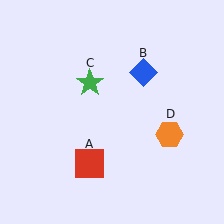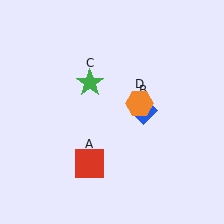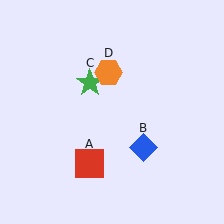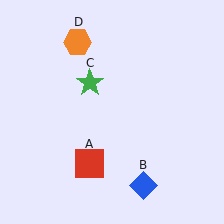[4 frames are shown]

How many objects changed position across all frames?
2 objects changed position: blue diamond (object B), orange hexagon (object D).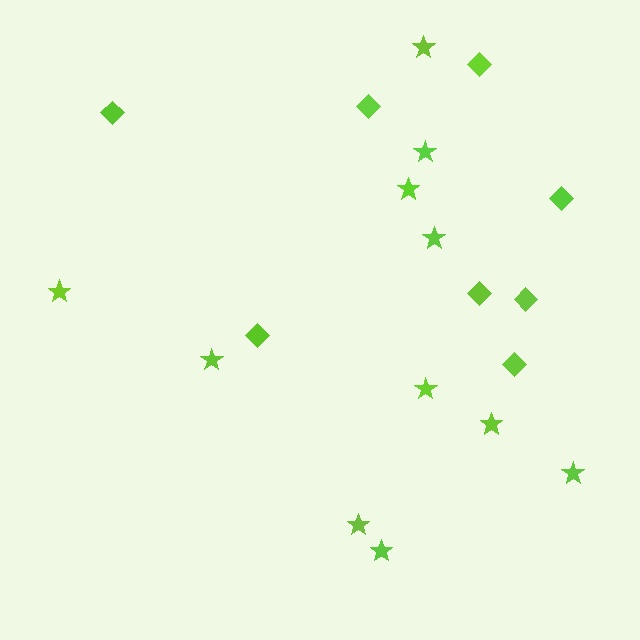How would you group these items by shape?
There are 2 groups: one group of stars (11) and one group of diamonds (8).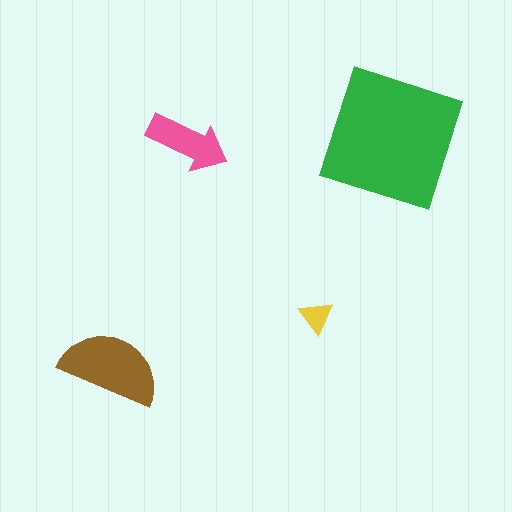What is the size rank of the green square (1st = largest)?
1st.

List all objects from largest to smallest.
The green square, the brown semicircle, the pink arrow, the yellow triangle.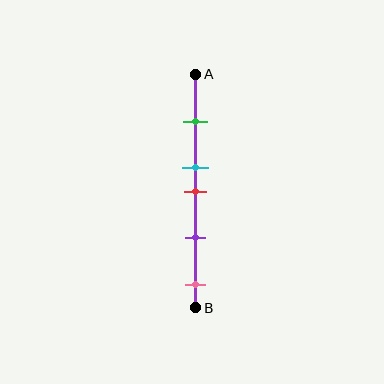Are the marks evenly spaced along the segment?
No, the marks are not evenly spaced.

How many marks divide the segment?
There are 5 marks dividing the segment.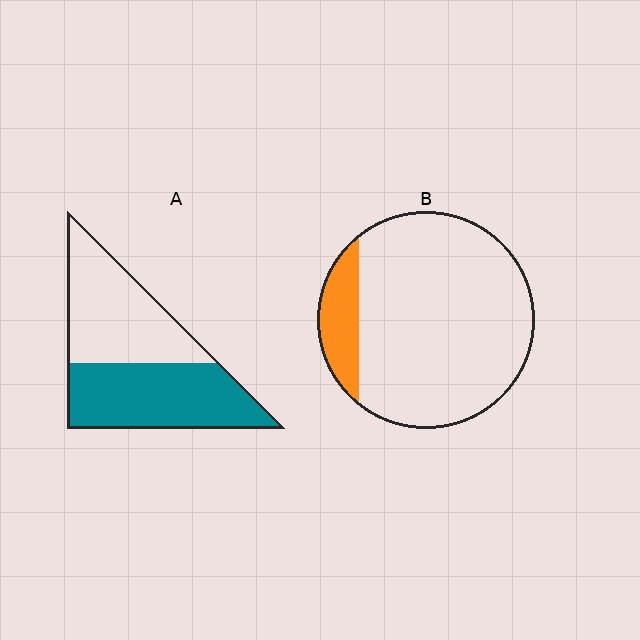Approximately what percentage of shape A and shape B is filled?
A is approximately 50% and B is approximately 15%.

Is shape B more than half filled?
No.